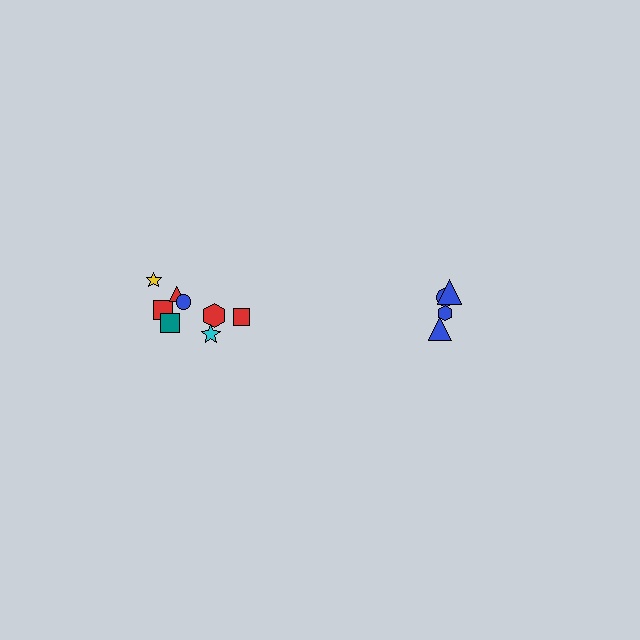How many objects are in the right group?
There are 4 objects.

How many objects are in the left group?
There are 8 objects.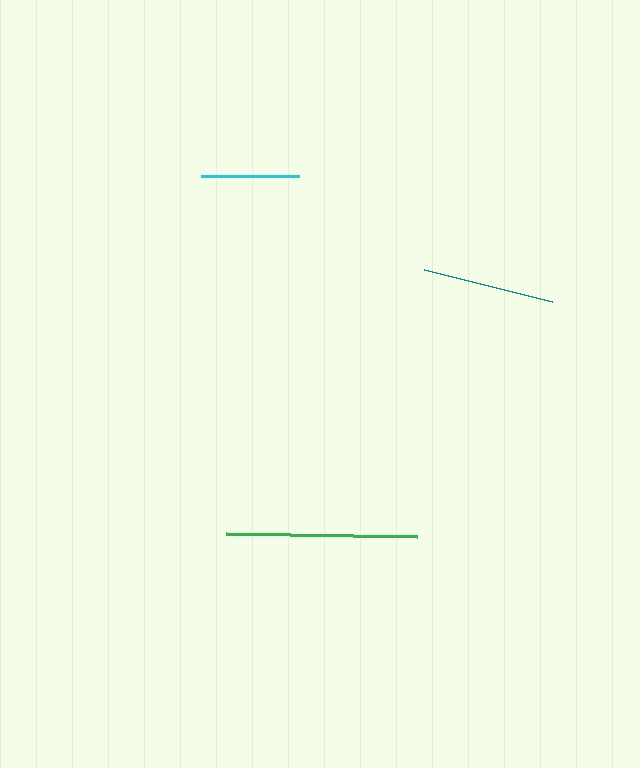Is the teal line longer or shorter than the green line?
The green line is longer than the teal line.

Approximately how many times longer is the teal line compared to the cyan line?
The teal line is approximately 1.4 times the length of the cyan line.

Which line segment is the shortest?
The cyan line is the shortest at approximately 98 pixels.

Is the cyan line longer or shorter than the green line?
The green line is longer than the cyan line.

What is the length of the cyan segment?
The cyan segment is approximately 98 pixels long.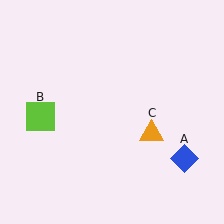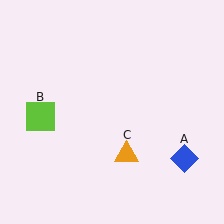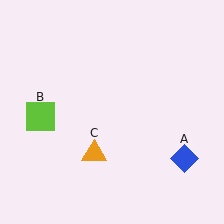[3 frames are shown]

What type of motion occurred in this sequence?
The orange triangle (object C) rotated clockwise around the center of the scene.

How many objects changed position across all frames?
1 object changed position: orange triangle (object C).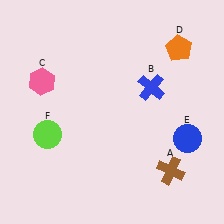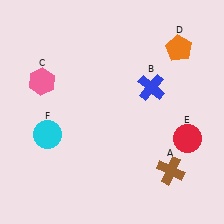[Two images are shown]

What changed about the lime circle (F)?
In Image 1, F is lime. In Image 2, it changed to cyan.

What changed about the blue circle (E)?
In Image 1, E is blue. In Image 2, it changed to red.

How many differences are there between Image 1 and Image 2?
There are 2 differences between the two images.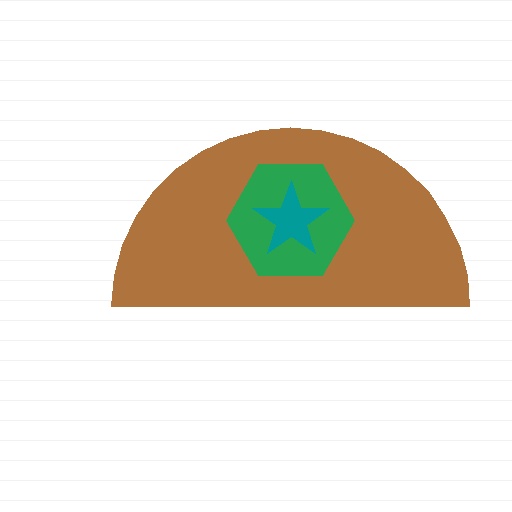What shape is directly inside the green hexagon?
The teal star.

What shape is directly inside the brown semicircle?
The green hexagon.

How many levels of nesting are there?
3.